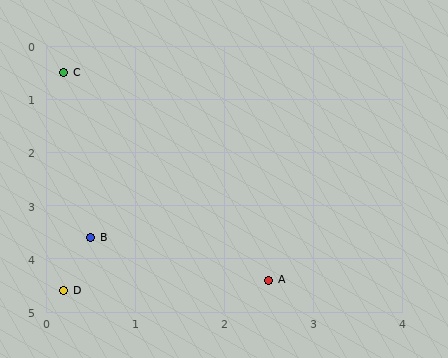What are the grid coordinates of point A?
Point A is at approximately (2.5, 4.4).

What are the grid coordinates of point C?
Point C is at approximately (0.2, 0.5).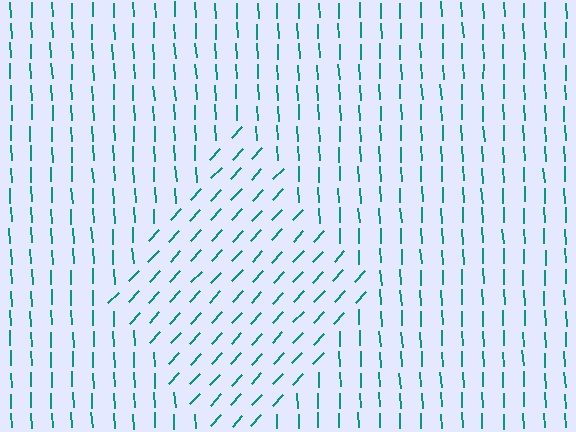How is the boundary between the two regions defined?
The boundary is defined purely by a change in line orientation (approximately 45 degrees difference). All lines are the same color and thickness.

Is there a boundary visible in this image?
Yes, there is a texture boundary formed by a change in line orientation.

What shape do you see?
I see a diamond.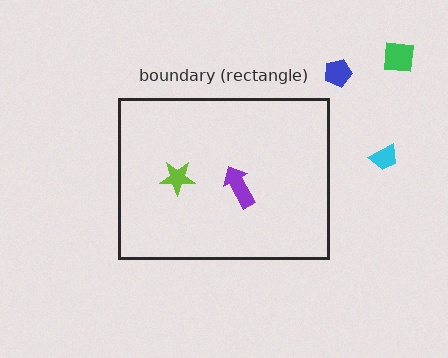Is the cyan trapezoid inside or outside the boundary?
Outside.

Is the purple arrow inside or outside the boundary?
Inside.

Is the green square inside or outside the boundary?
Outside.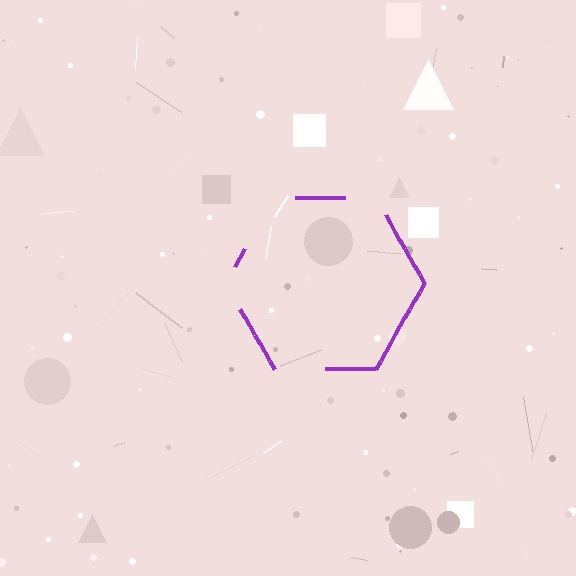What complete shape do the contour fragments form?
The contour fragments form a hexagon.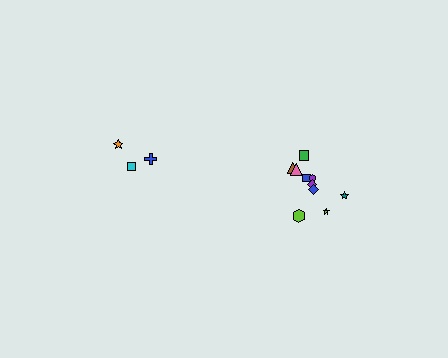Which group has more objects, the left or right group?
The right group.